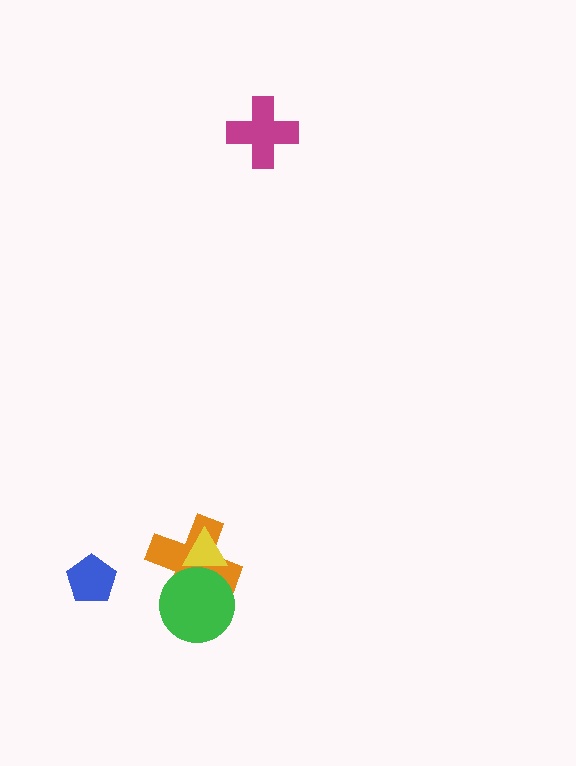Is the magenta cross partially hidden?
No, no other shape covers it.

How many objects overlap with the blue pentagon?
0 objects overlap with the blue pentagon.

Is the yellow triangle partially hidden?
Yes, it is partially covered by another shape.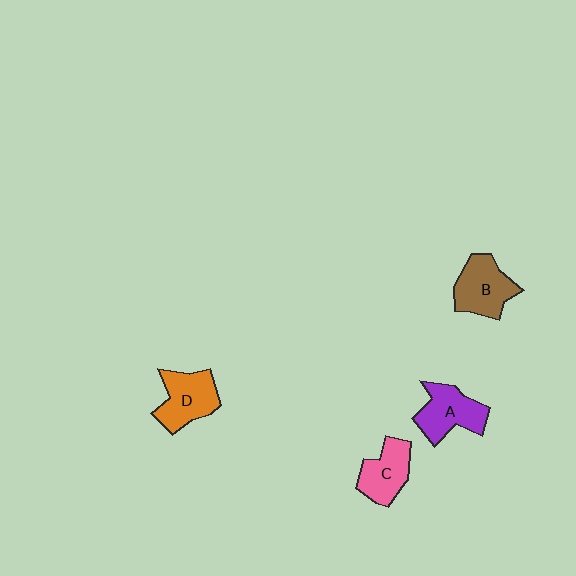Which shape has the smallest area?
Shape C (pink).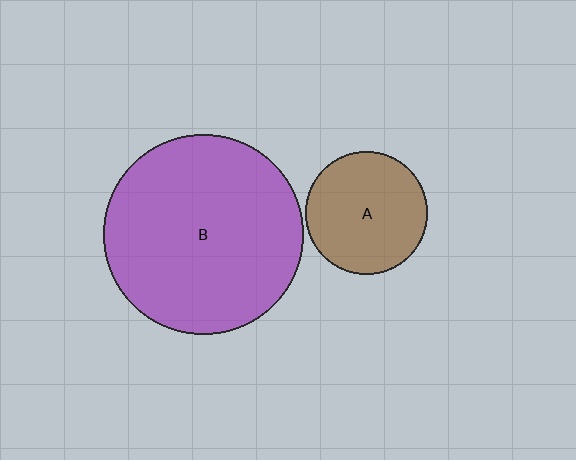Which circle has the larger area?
Circle B (purple).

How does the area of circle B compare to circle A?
Approximately 2.7 times.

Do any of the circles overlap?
No, none of the circles overlap.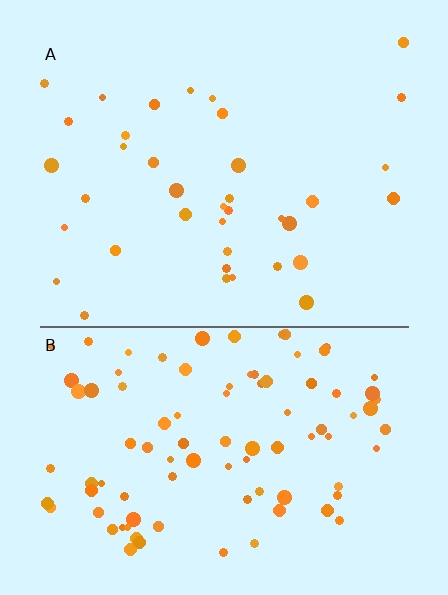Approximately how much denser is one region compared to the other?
Approximately 2.5× — region B over region A.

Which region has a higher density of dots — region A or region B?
B (the bottom).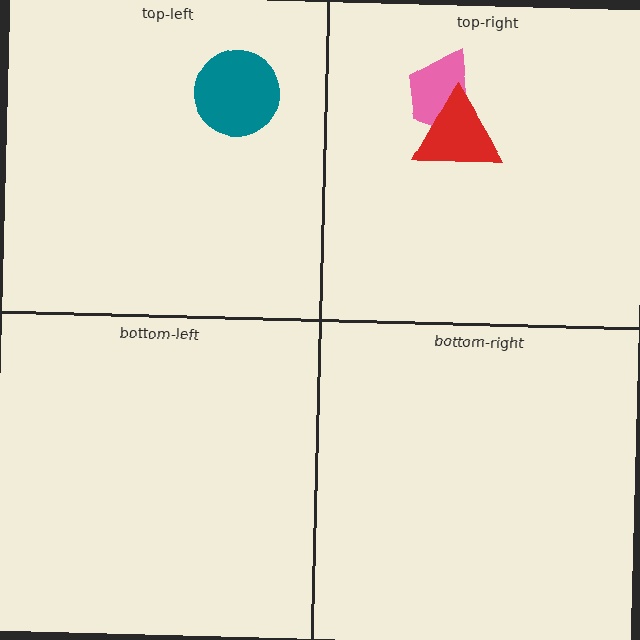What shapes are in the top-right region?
The pink trapezoid, the red triangle.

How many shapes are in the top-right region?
2.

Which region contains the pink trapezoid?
The top-right region.